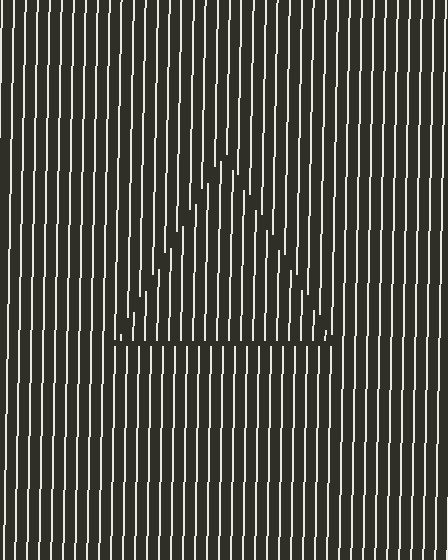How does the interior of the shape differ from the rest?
The interior of the shape contains the same grating, shifted by half a period — the contour is defined by the phase discontinuity where line-ends from the inner and outer gratings abut.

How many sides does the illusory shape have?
3 sides — the line-ends trace a triangle.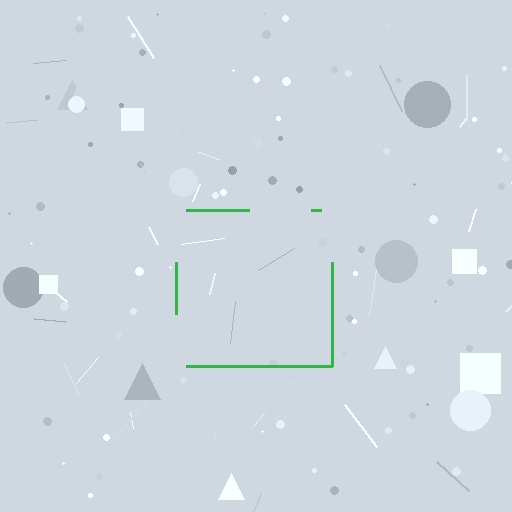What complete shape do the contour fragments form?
The contour fragments form a square.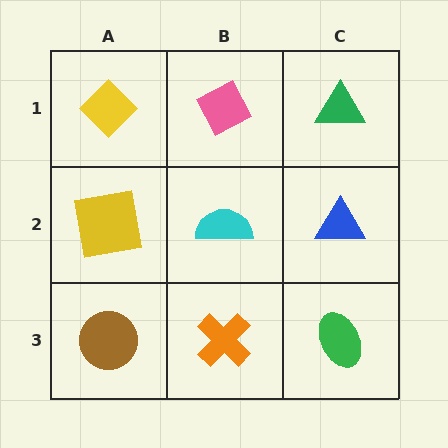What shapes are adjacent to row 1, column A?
A yellow square (row 2, column A), a pink diamond (row 1, column B).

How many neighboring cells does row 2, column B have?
4.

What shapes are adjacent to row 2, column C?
A green triangle (row 1, column C), a green ellipse (row 3, column C), a cyan semicircle (row 2, column B).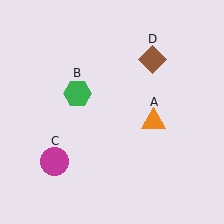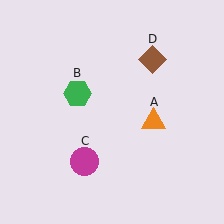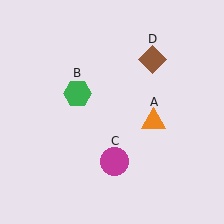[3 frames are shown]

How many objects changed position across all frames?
1 object changed position: magenta circle (object C).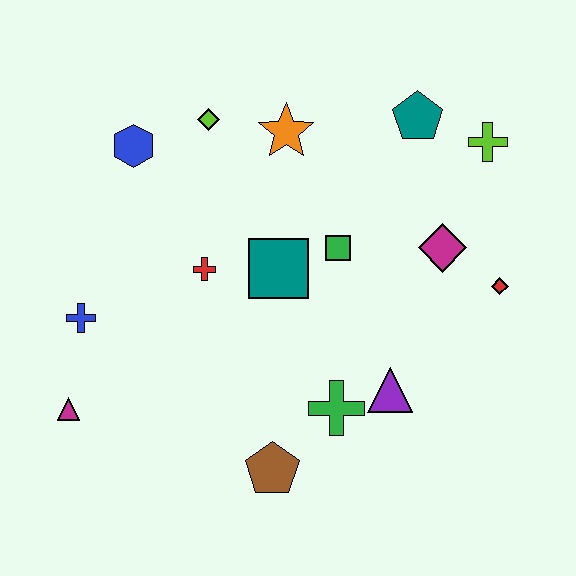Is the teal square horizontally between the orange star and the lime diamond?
Yes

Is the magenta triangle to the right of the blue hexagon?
No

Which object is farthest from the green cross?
The blue hexagon is farthest from the green cross.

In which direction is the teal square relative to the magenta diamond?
The teal square is to the left of the magenta diamond.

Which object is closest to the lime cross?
The teal pentagon is closest to the lime cross.